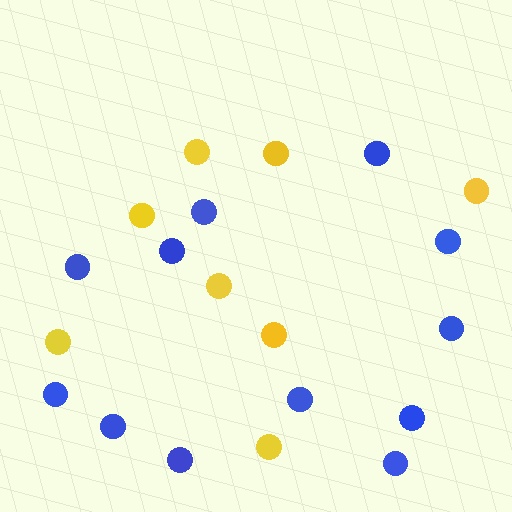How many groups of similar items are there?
There are 2 groups: one group of yellow circles (8) and one group of blue circles (12).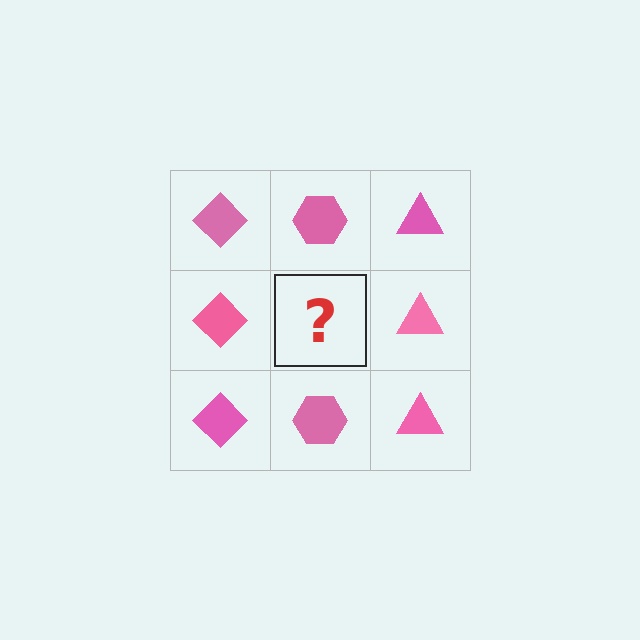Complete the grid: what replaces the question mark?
The question mark should be replaced with a pink hexagon.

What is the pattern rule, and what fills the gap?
The rule is that each column has a consistent shape. The gap should be filled with a pink hexagon.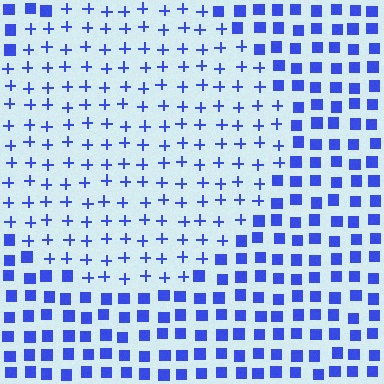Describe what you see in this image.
The image is filled with small blue elements arranged in a uniform grid. A circle-shaped region contains plus signs, while the surrounding area contains squares. The boundary is defined purely by the change in element shape.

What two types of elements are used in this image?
The image uses plus signs inside the circle region and squares outside it.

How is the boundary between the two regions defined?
The boundary is defined by a change in element shape: plus signs inside vs. squares outside. All elements share the same color and spacing.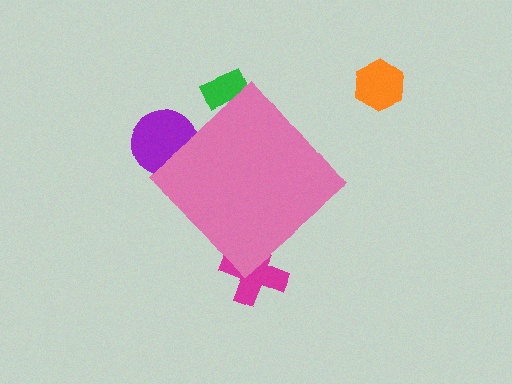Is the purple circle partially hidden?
Yes, the purple circle is partially hidden behind the pink diamond.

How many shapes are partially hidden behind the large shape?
3 shapes are partially hidden.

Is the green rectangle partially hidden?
Yes, the green rectangle is partially hidden behind the pink diamond.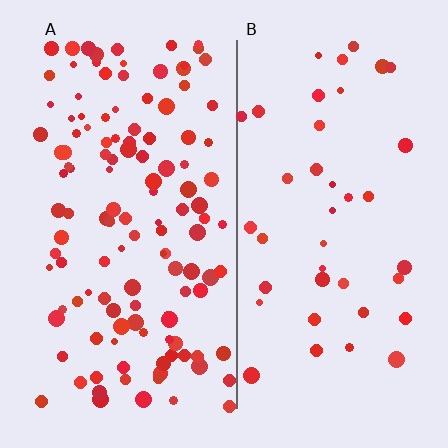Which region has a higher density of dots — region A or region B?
A (the left).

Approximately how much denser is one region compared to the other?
Approximately 3.1× — region A over region B.